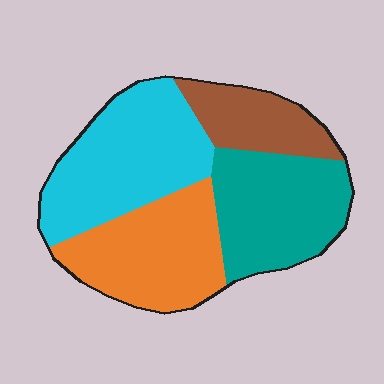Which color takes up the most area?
Cyan, at roughly 30%.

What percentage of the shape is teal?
Teal takes up between a sixth and a third of the shape.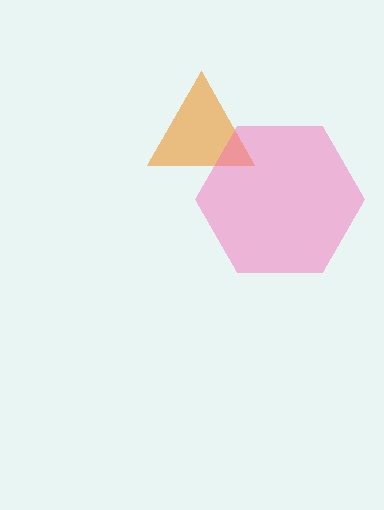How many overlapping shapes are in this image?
There are 2 overlapping shapes in the image.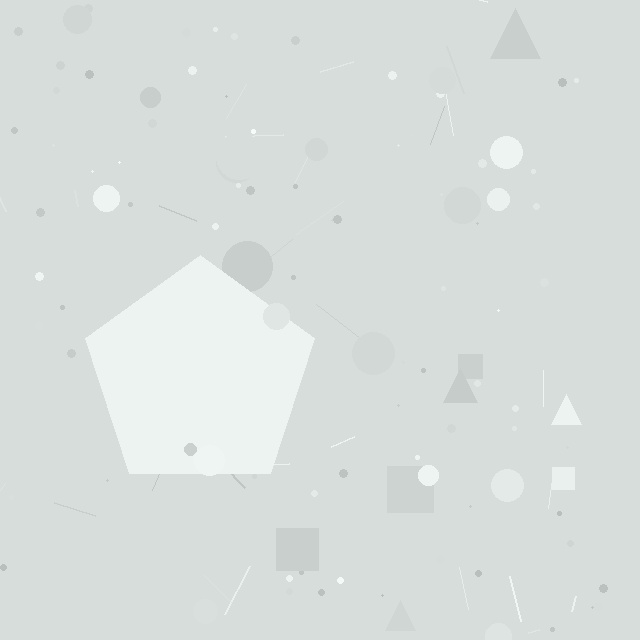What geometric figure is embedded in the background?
A pentagon is embedded in the background.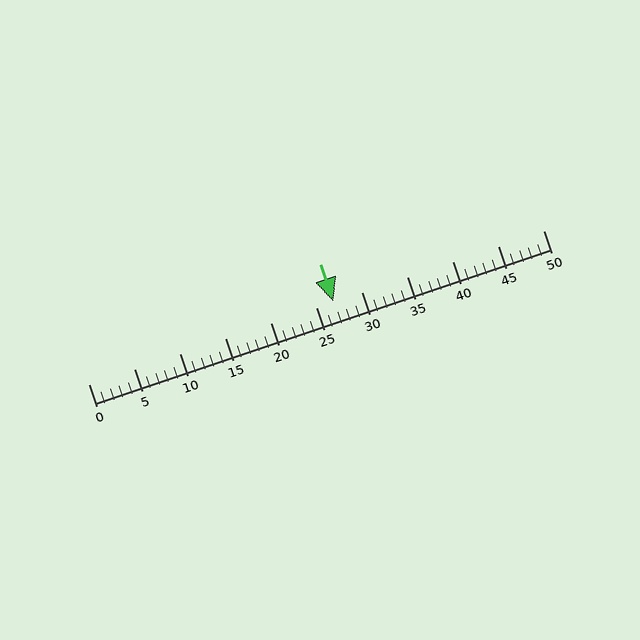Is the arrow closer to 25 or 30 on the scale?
The arrow is closer to 25.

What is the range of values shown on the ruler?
The ruler shows values from 0 to 50.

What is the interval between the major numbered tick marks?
The major tick marks are spaced 5 units apart.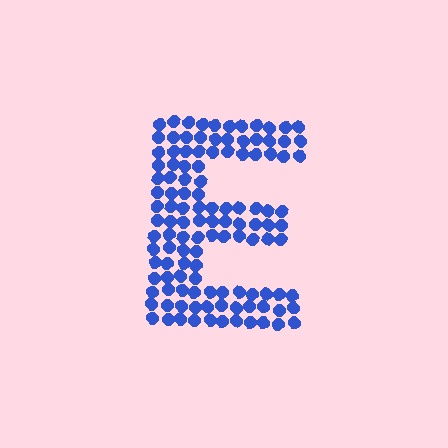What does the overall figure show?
The overall figure shows the letter E.